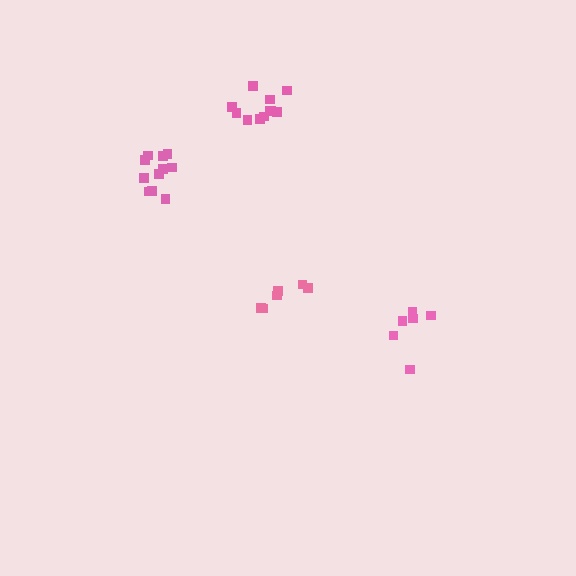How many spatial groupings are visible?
There are 4 spatial groupings.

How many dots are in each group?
Group 1: 11 dots, Group 2: 6 dots, Group 3: 11 dots, Group 4: 6 dots (34 total).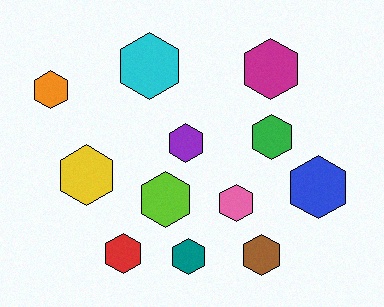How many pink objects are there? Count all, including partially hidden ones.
There is 1 pink object.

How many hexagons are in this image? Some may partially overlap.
There are 12 hexagons.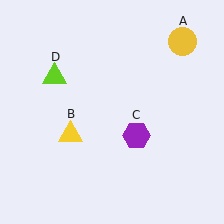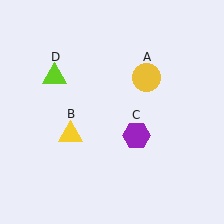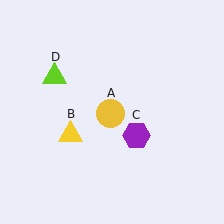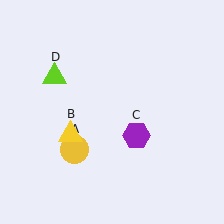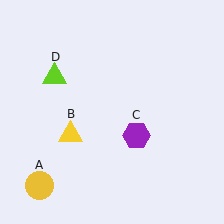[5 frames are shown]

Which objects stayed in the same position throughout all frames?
Yellow triangle (object B) and purple hexagon (object C) and lime triangle (object D) remained stationary.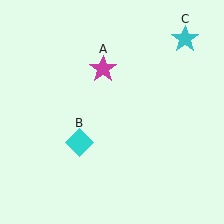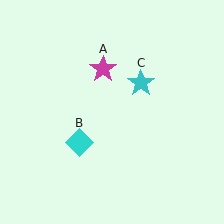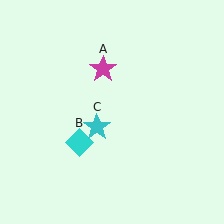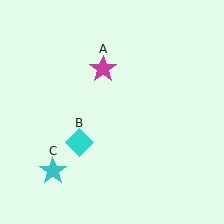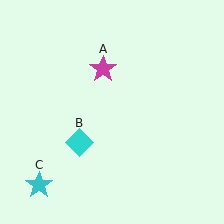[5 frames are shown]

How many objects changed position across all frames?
1 object changed position: cyan star (object C).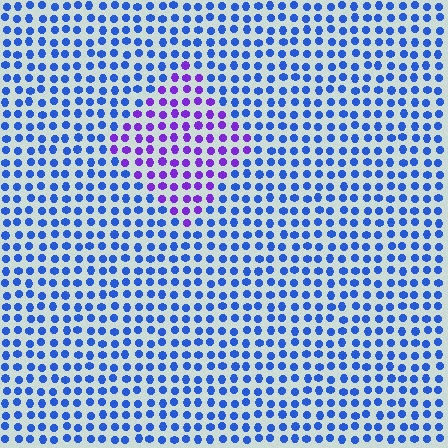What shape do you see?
I see a diamond.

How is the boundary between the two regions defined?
The boundary is defined purely by a slight shift in hue (about 48 degrees). Spacing, size, and orientation are identical on both sides.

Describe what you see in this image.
The image is filled with small blue elements in a uniform arrangement. A diamond-shaped region is visible where the elements are tinted to a slightly different hue, forming a subtle color boundary.